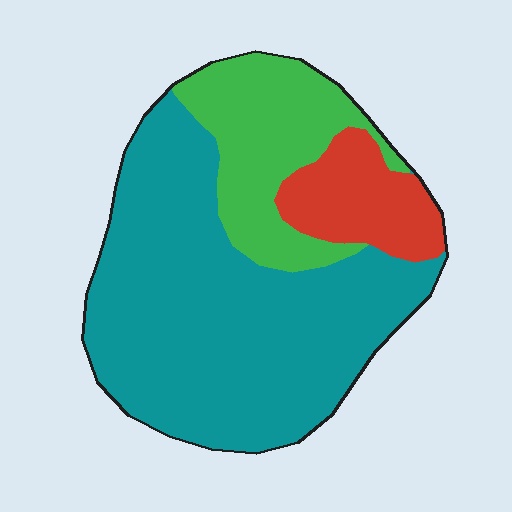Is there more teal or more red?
Teal.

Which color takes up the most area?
Teal, at roughly 65%.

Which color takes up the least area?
Red, at roughly 15%.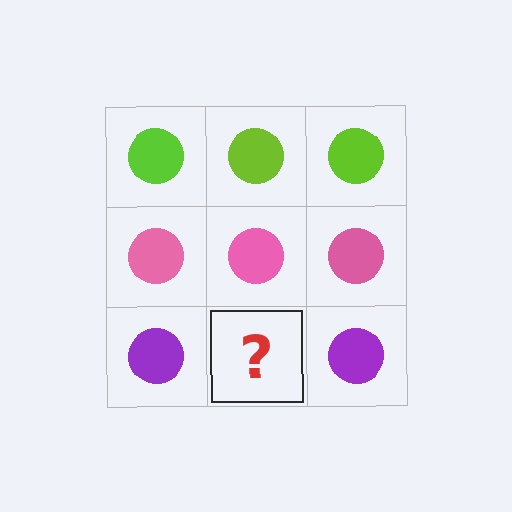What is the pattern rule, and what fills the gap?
The rule is that each row has a consistent color. The gap should be filled with a purple circle.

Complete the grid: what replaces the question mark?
The question mark should be replaced with a purple circle.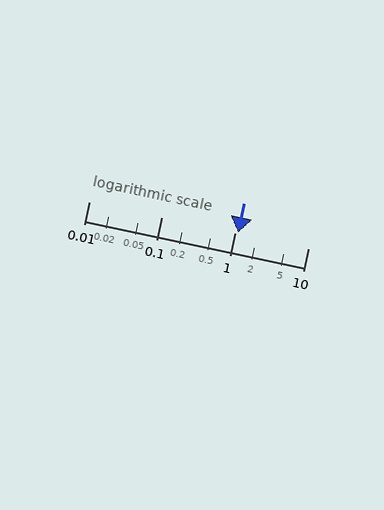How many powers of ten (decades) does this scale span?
The scale spans 3 decades, from 0.01 to 10.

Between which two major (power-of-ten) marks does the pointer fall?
The pointer is between 1 and 10.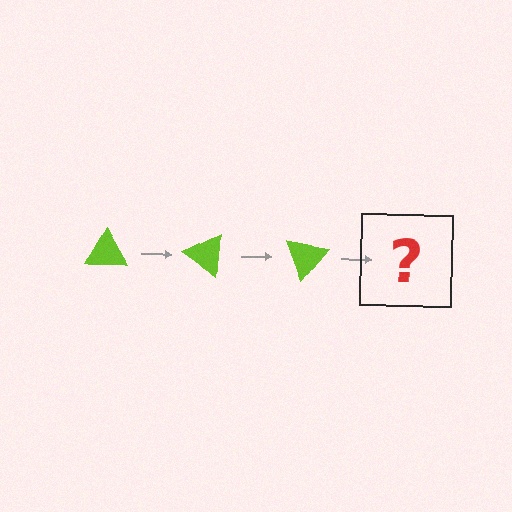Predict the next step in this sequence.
The next step is a lime triangle rotated 105 degrees.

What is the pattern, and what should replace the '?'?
The pattern is that the triangle rotates 35 degrees each step. The '?' should be a lime triangle rotated 105 degrees.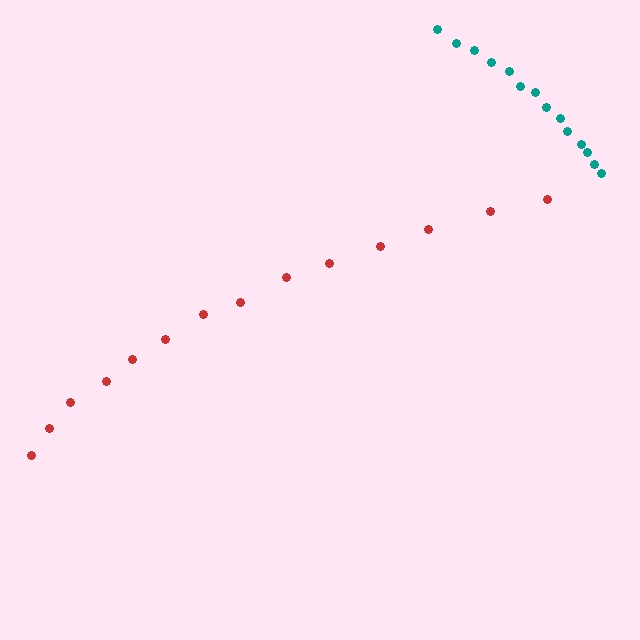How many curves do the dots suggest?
There are 2 distinct paths.